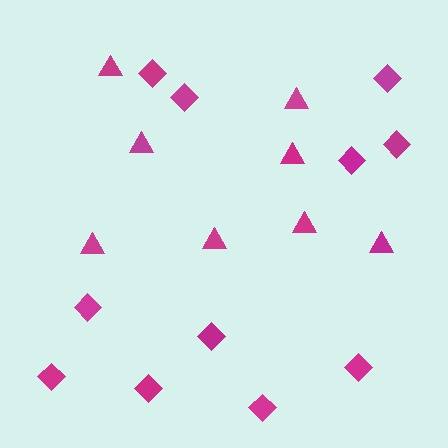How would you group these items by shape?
There are 2 groups: one group of triangles (8) and one group of diamonds (11).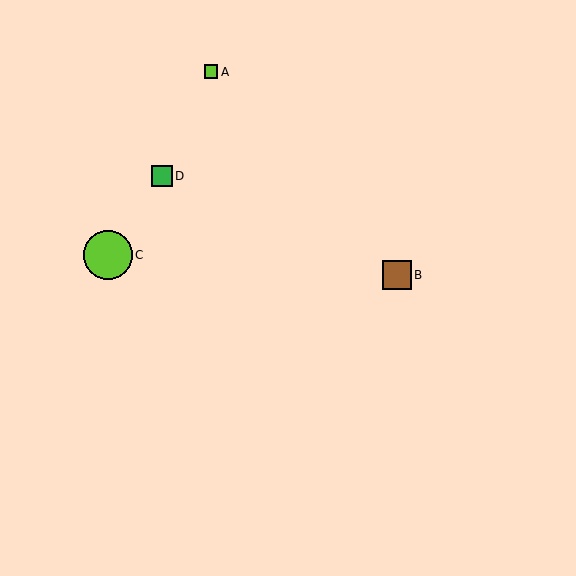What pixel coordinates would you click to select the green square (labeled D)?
Click at (162, 176) to select the green square D.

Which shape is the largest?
The lime circle (labeled C) is the largest.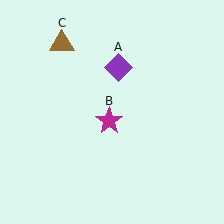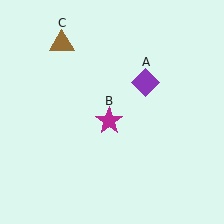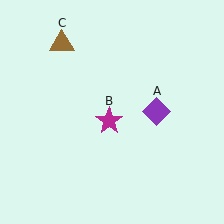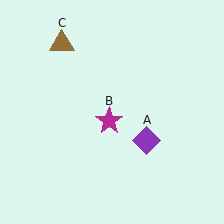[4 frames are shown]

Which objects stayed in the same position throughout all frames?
Magenta star (object B) and brown triangle (object C) remained stationary.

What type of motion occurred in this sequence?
The purple diamond (object A) rotated clockwise around the center of the scene.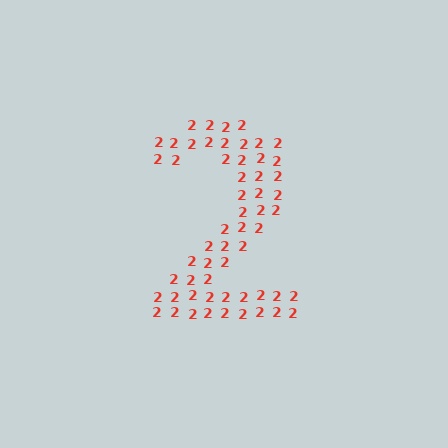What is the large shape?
The large shape is the digit 2.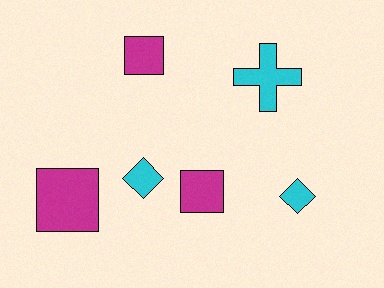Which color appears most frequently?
Magenta, with 3 objects.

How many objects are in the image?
There are 6 objects.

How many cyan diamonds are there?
There are 2 cyan diamonds.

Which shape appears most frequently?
Square, with 3 objects.